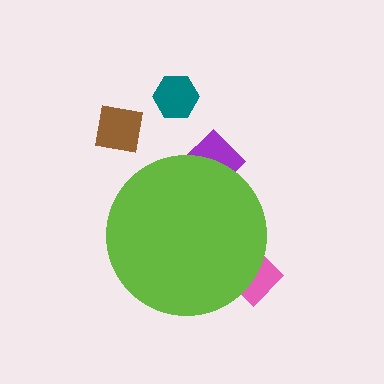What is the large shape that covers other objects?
A lime circle.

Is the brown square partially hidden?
No, the brown square is fully visible.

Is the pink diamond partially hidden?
Yes, the pink diamond is partially hidden behind the lime circle.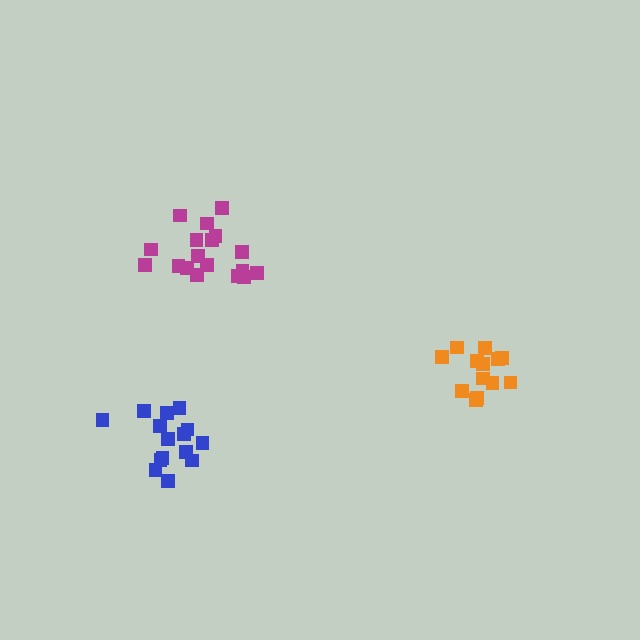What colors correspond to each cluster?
The clusters are colored: orange, magenta, blue.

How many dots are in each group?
Group 1: 13 dots, Group 2: 18 dots, Group 3: 15 dots (46 total).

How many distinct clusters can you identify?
There are 3 distinct clusters.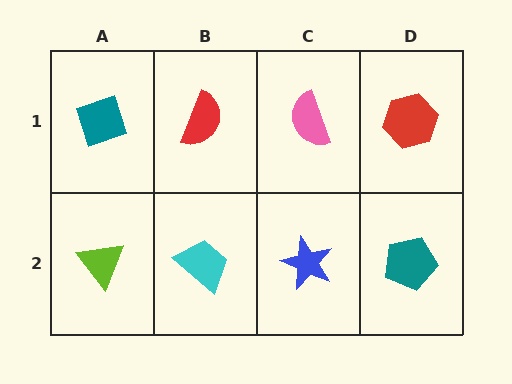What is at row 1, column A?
A teal diamond.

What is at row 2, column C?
A blue star.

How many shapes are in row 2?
4 shapes.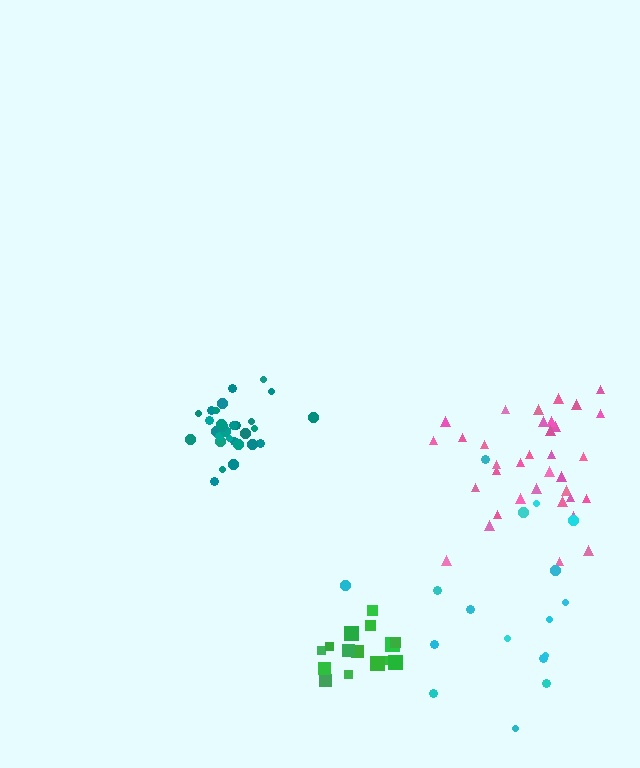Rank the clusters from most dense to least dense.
teal, green, pink, cyan.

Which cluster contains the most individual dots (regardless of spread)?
Pink (35).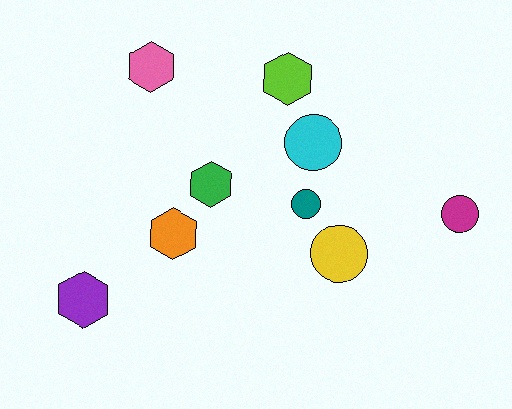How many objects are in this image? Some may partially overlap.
There are 9 objects.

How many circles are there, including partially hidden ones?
There are 4 circles.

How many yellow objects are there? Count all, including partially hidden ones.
There is 1 yellow object.